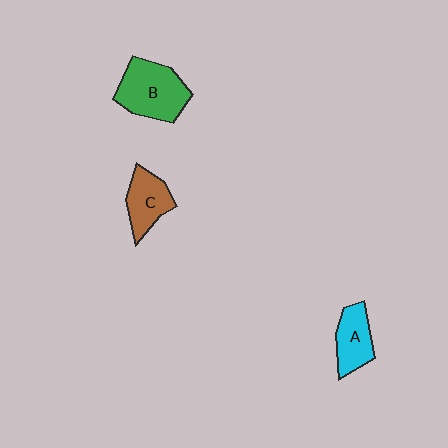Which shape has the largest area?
Shape B (green).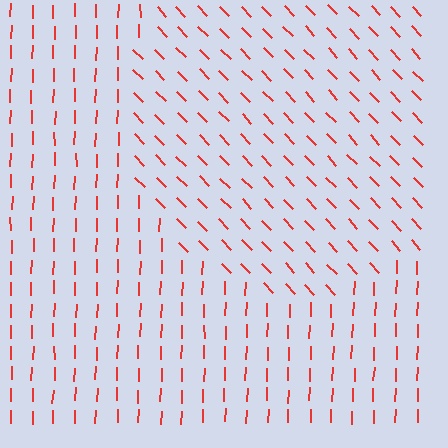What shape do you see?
I see a circle.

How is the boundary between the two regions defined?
The boundary is defined purely by a change in line orientation (approximately 45 degrees difference). All lines are the same color and thickness.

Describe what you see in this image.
The image is filled with small red line segments. A circle region in the image has lines oriented differently from the surrounding lines, creating a visible texture boundary.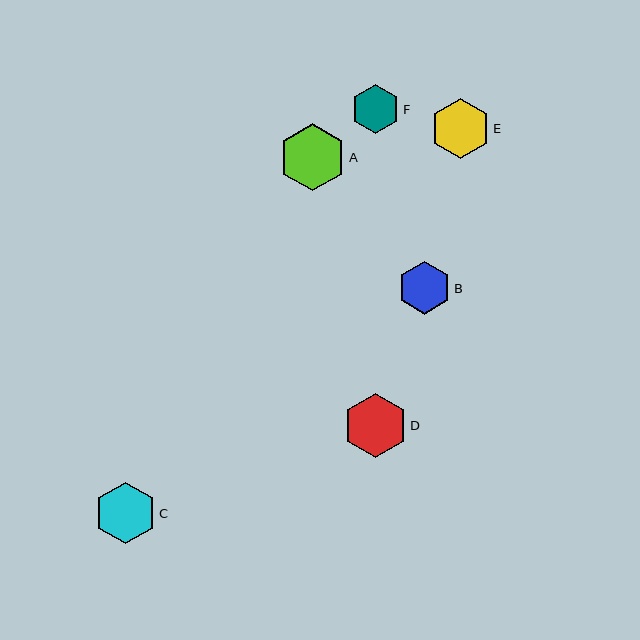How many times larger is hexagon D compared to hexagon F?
Hexagon D is approximately 1.3 times the size of hexagon F.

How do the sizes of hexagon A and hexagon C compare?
Hexagon A and hexagon C are approximately the same size.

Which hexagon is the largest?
Hexagon A is the largest with a size of approximately 67 pixels.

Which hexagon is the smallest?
Hexagon F is the smallest with a size of approximately 48 pixels.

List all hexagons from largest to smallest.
From largest to smallest: A, D, C, E, B, F.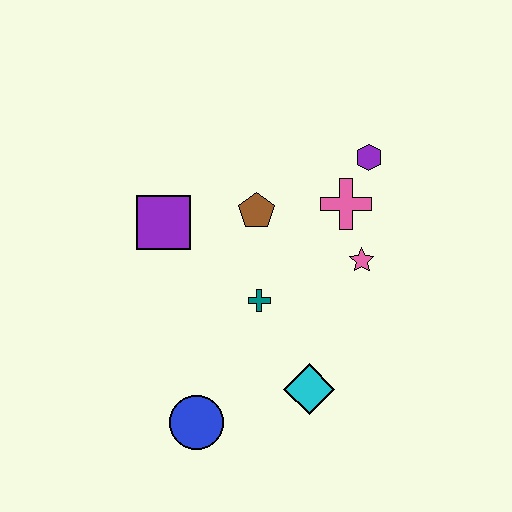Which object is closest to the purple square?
The brown pentagon is closest to the purple square.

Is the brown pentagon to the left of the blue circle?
No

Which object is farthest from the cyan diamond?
The purple hexagon is farthest from the cyan diamond.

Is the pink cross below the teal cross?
No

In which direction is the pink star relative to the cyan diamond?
The pink star is above the cyan diamond.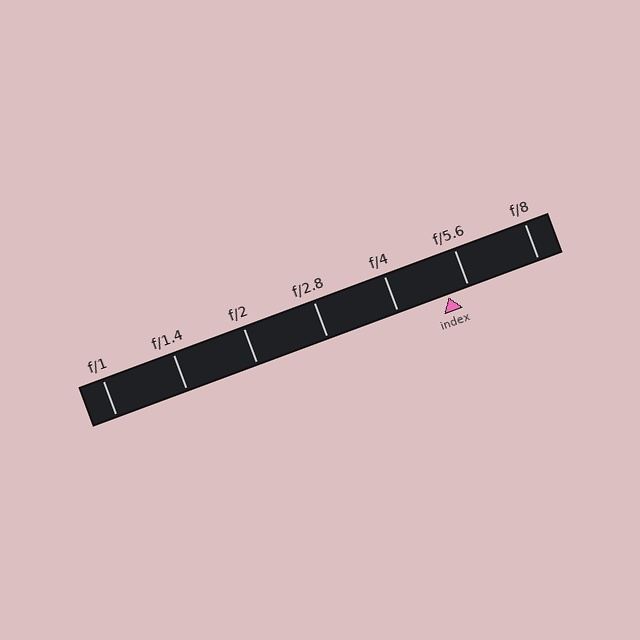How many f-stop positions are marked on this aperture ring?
There are 7 f-stop positions marked.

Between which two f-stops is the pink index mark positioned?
The index mark is between f/4 and f/5.6.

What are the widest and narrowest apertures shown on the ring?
The widest aperture shown is f/1 and the narrowest is f/8.